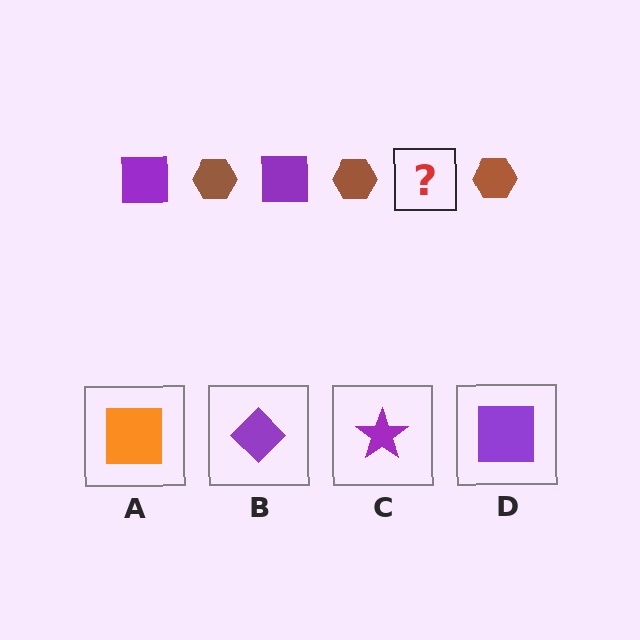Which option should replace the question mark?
Option D.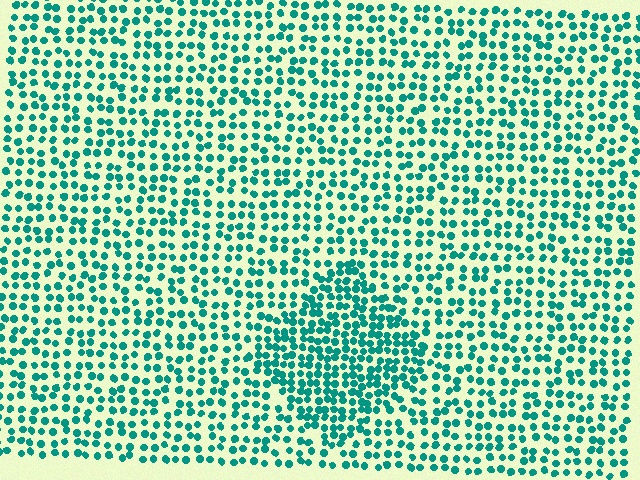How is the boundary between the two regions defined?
The boundary is defined by a change in element density (approximately 1.7x ratio). All elements are the same color, size, and shape.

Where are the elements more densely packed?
The elements are more densely packed inside the diamond boundary.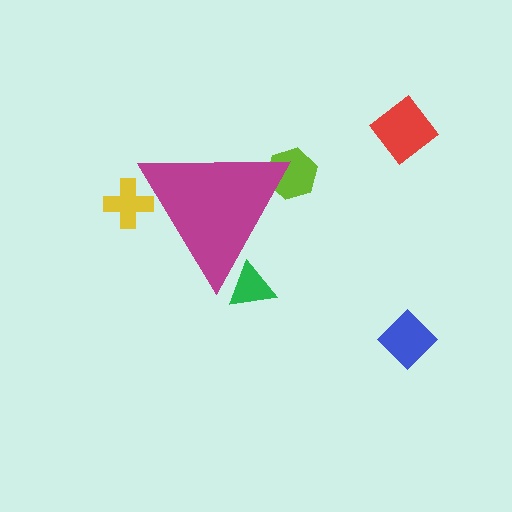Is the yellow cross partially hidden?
Yes, the yellow cross is partially hidden behind the magenta triangle.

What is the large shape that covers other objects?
A magenta triangle.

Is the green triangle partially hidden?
Yes, the green triangle is partially hidden behind the magenta triangle.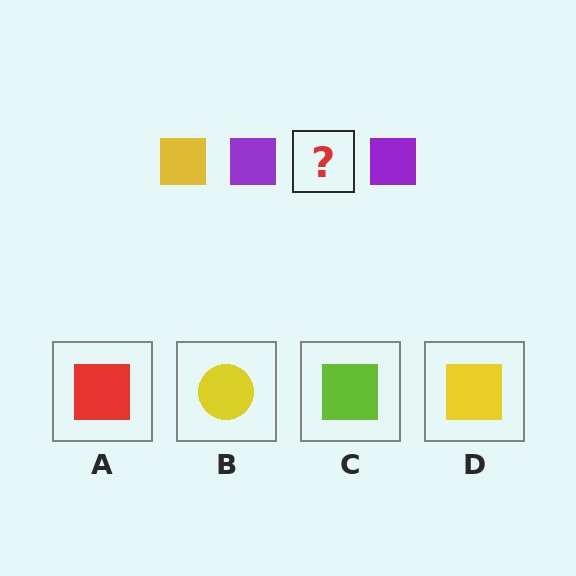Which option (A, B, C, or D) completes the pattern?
D.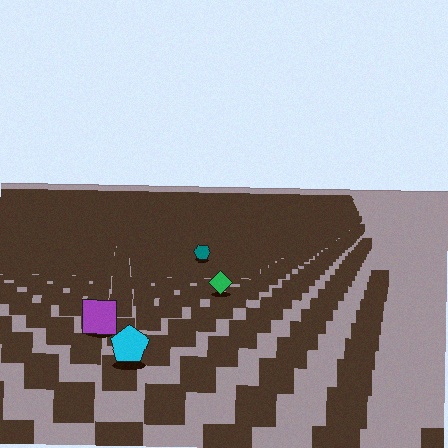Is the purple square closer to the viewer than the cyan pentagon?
No. The cyan pentagon is closer — you can tell from the texture gradient: the ground texture is coarser near it.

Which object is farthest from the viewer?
The teal hexagon is farthest from the viewer. It appears smaller and the ground texture around it is denser.